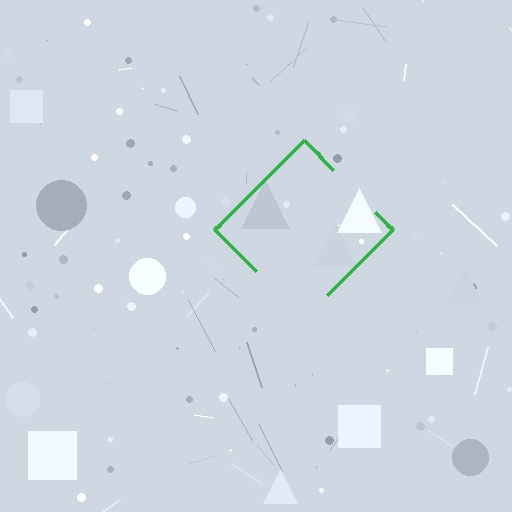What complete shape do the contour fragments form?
The contour fragments form a diamond.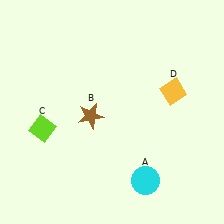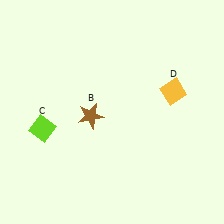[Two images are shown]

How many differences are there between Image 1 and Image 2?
There is 1 difference between the two images.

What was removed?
The cyan circle (A) was removed in Image 2.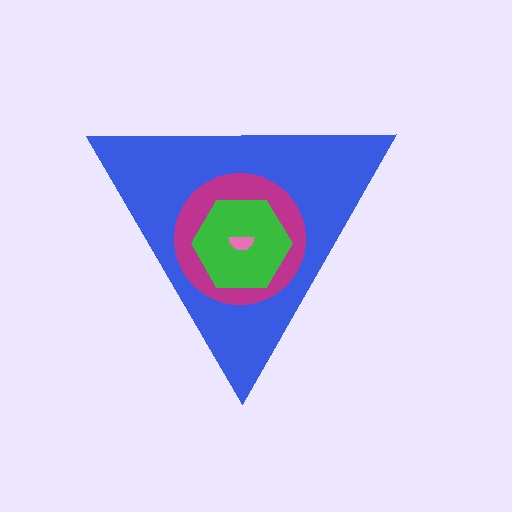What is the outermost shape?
The blue triangle.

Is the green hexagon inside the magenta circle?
Yes.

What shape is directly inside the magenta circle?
The green hexagon.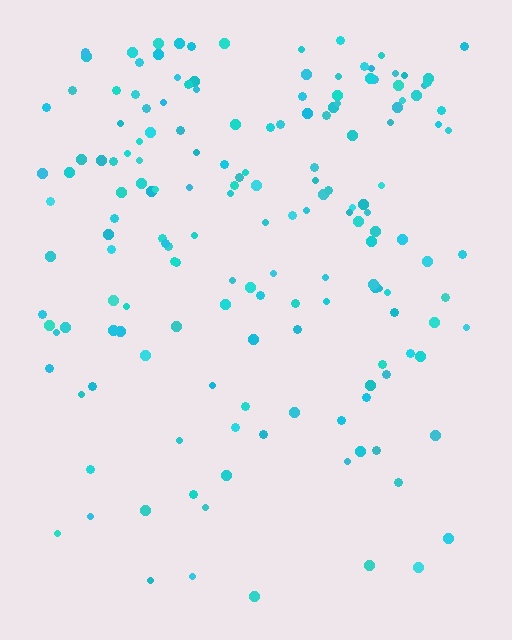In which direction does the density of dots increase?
From bottom to top, with the top side densest.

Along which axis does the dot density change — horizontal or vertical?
Vertical.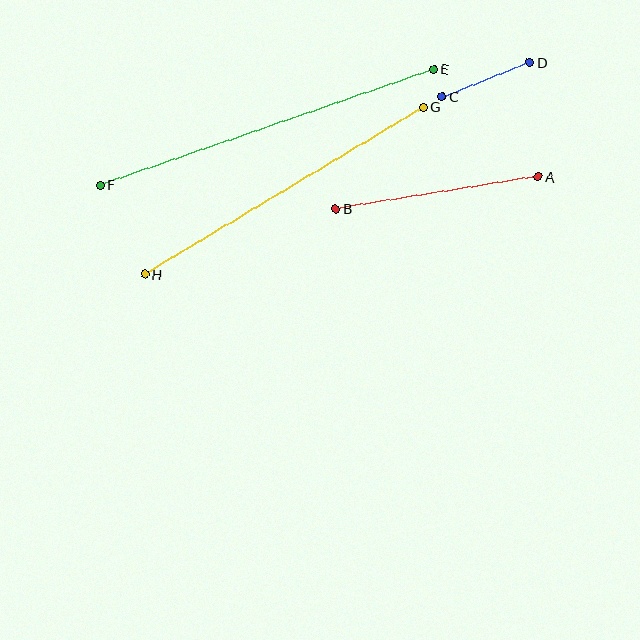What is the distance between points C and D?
The distance is approximately 94 pixels.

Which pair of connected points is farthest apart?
Points E and F are farthest apart.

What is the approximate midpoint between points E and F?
The midpoint is at approximately (267, 127) pixels.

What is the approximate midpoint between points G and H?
The midpoint is at approximately (284, 191) pixels.